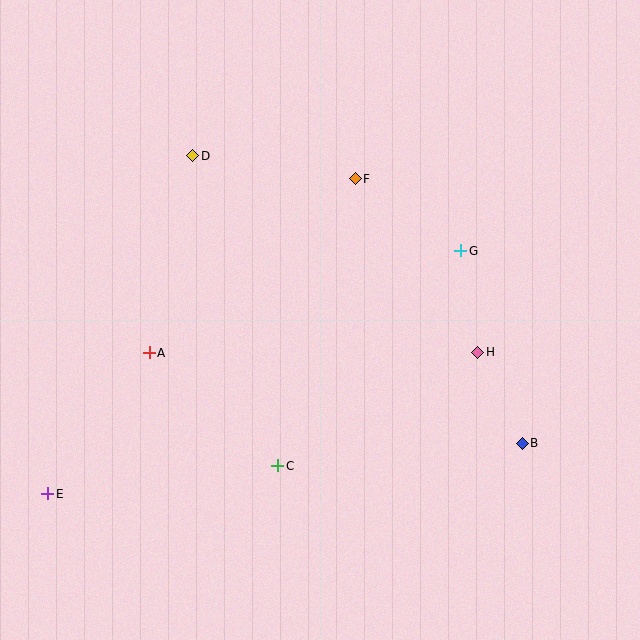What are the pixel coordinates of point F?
Point F is at (355, 179).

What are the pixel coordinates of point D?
Point D is at (193, 156).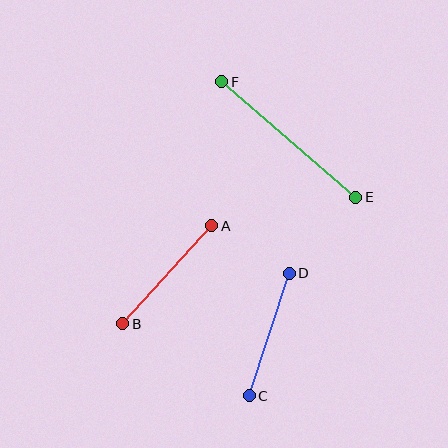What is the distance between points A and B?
The distance is approximately 132 pixels.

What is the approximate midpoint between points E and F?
The midpoint is at approximately (289, 140) pixels.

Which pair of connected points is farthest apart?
Points E and F are farthest apart.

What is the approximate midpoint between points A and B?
The midpoint is at approximately (167, 275) pixels.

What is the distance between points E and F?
The distance is approximately 177 pixels.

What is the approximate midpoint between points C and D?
The midpoint is at approximately (269, 334) pixels.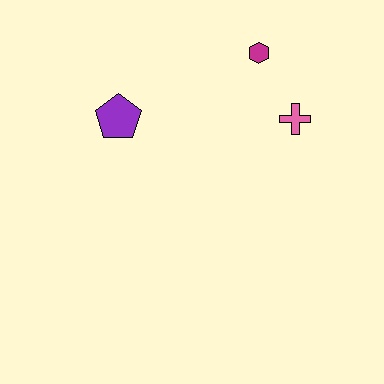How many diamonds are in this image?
There are no diamonds.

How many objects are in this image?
There are 3 objects.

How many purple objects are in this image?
There is 1 purple object.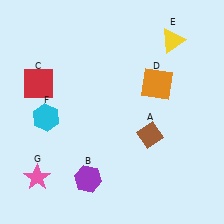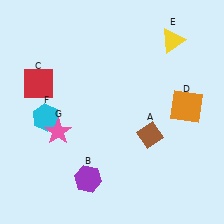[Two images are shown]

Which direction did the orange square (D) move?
The orange square (D) moved right.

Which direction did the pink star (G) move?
The pink star (G) moved up.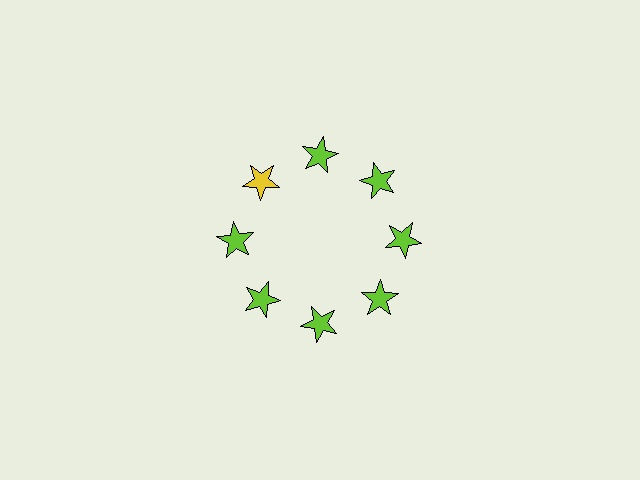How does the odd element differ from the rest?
It has a different color: yellow instead of lime.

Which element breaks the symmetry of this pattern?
The yellow star at roughly the 10 o'clock position breaks the symmetry. All other shapes are lime stars.